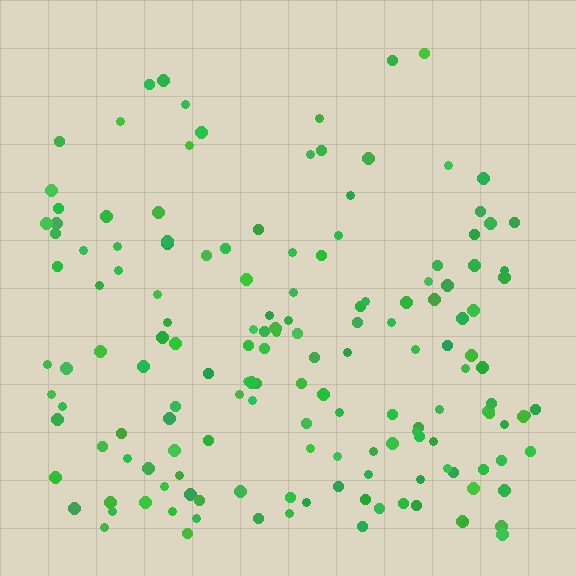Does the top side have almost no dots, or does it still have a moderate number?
Still a moderate number, just noticeably fewer than the bottom.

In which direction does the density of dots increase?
From top to bottom, with the bottom side densest.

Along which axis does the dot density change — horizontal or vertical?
Vertical.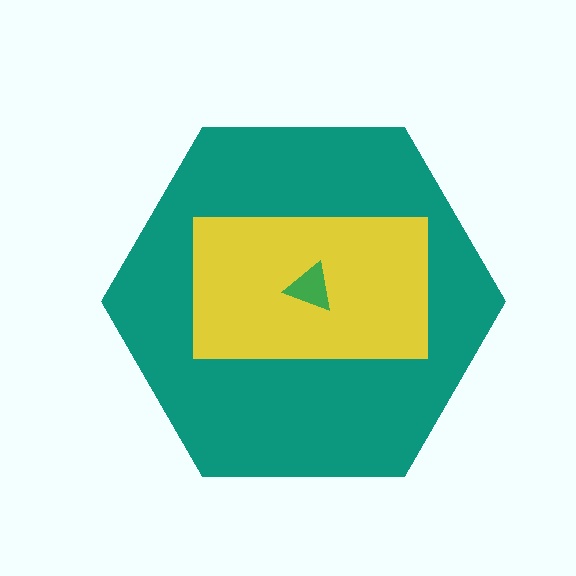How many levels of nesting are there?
3.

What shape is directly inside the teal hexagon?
The yellow rectangle.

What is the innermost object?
The green triangle.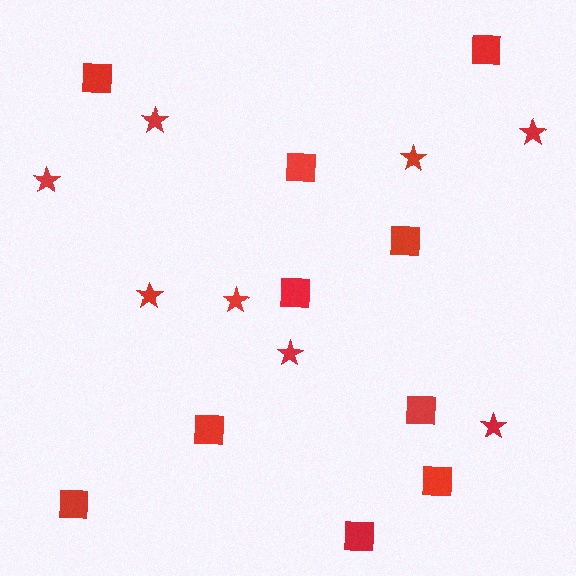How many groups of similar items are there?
There are 2 groups: one group of squares (10) and one group of stars (8).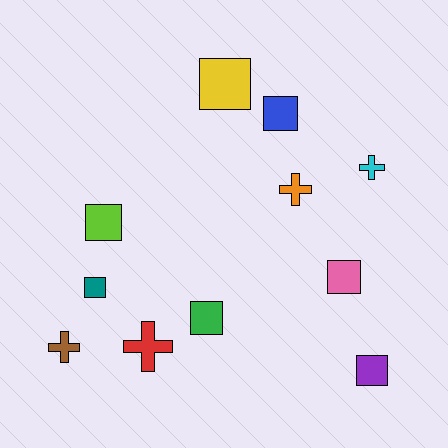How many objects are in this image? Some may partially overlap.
There are 11 objects.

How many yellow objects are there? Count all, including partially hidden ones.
There is 1 yellow object.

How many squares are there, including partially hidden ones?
There are 7 squares.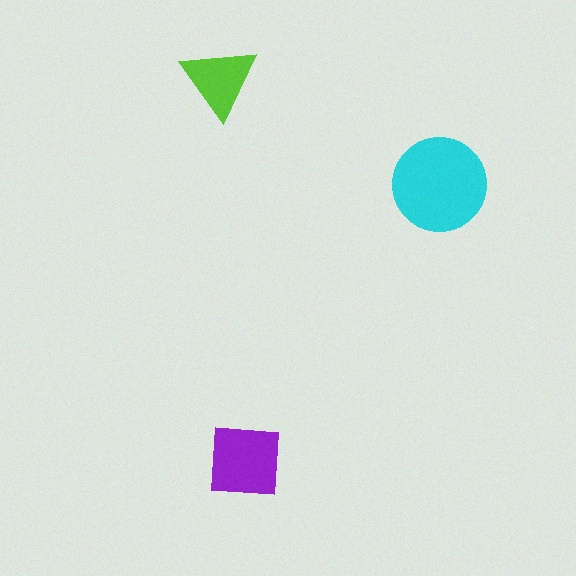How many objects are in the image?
There are 3 objects in the image.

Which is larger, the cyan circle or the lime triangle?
The cyan circle.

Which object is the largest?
The cyan circle.